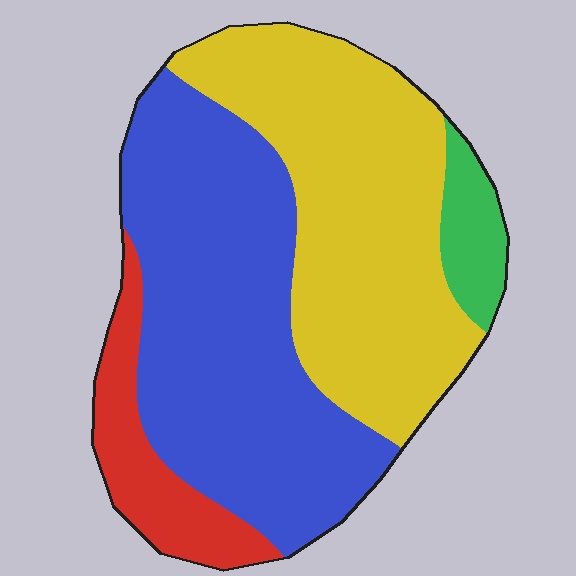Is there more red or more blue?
Blue.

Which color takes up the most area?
Blue, at roughly 45%.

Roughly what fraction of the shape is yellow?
Yellow takes up about two fifths (2/5) of the shape.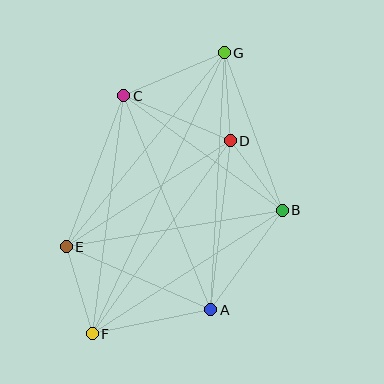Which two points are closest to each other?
Points B and D are closest to each other.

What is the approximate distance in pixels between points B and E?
The distance between B and E is approximately 219 pixels.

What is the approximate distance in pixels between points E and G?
The distance between E and G is approximately 250 pixels.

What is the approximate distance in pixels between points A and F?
The distance between A and F is approximately 121 pixels.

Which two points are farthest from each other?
Points F and G are farthest from each other.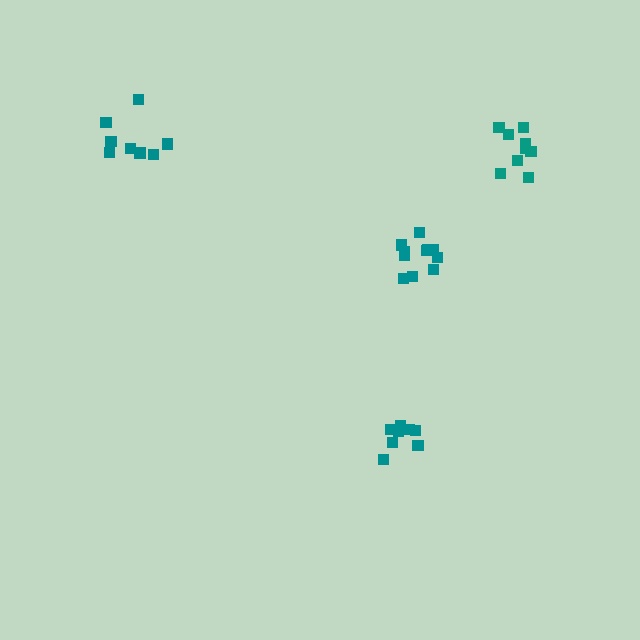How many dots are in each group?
Group 1: 8 dots, Group 2: 8 dots, Group 3: 11 dots, Group 4: 9 dots (36 total).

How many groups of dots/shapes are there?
There are 4 groups.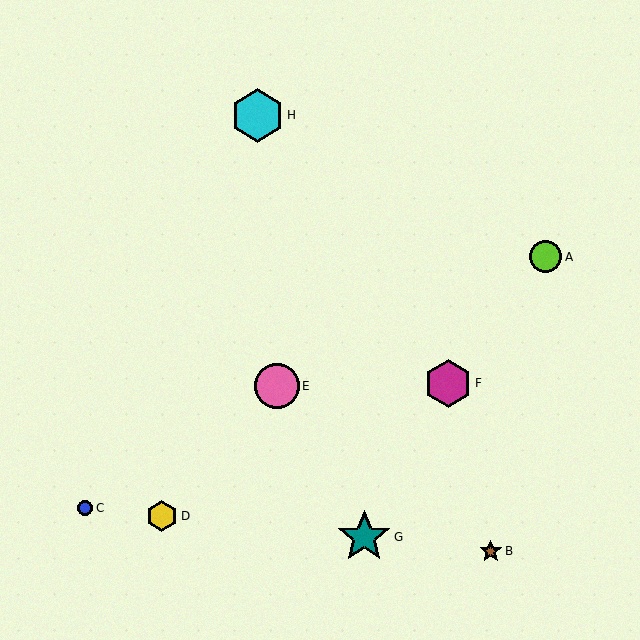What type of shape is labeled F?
Shape F is a magenta hexagon.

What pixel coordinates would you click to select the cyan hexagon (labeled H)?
Click at (258, 115) to select the cyan hexagon H.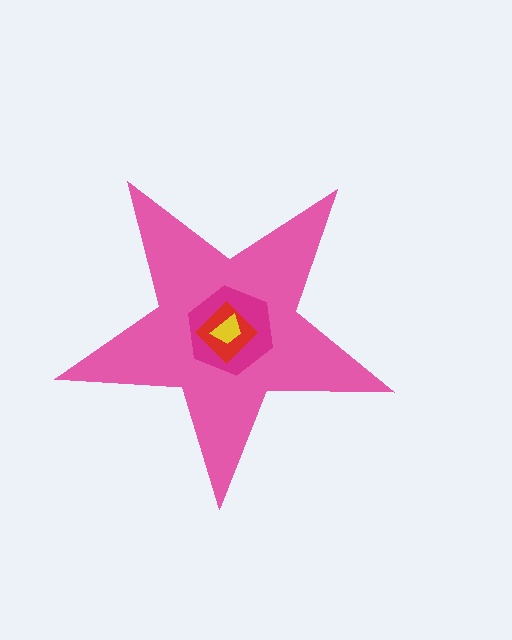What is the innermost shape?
The yellow trapezoid.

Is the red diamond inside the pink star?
Yes.